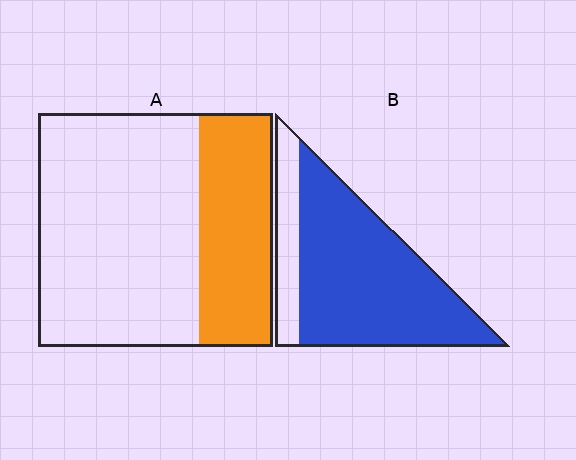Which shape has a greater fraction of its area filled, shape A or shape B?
Shape B.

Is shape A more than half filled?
No.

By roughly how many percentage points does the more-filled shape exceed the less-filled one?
By roughly 50 percentage points (B over A).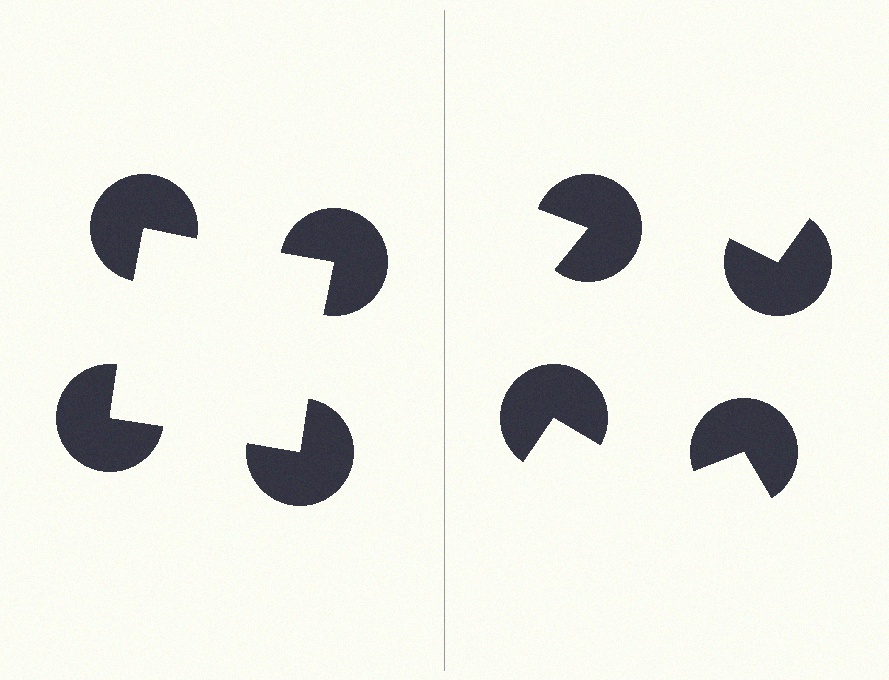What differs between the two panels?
The pac-man discs are positioned identically on both sides; only the wedge orientations differ. On the left they align to a square; on the right they are misaligned.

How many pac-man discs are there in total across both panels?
8 — 4 on each side.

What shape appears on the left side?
An illusory square.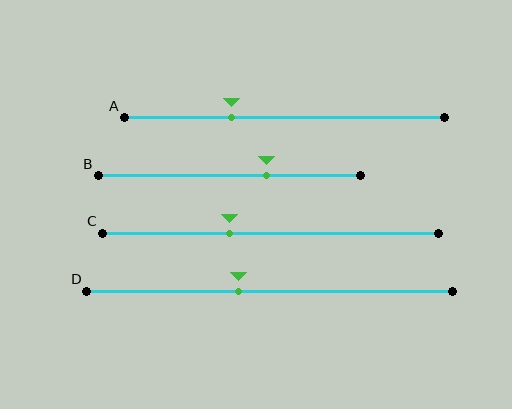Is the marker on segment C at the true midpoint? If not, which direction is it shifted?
No, the marker on segment C is shifted to the left by about 12% of the segment length.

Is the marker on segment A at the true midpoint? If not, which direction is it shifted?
No, the marker on segment A is shifted to the left by about 16% of the segment length.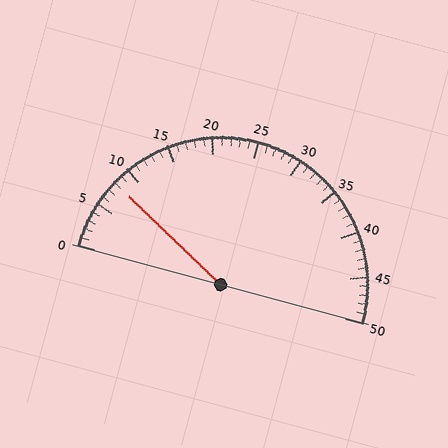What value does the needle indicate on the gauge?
The needle indicates approximately 8.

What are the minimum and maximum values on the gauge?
The gauge ranges from 0 to 50.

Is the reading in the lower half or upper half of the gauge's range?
The reading is in the lower half of the range (0 to 50).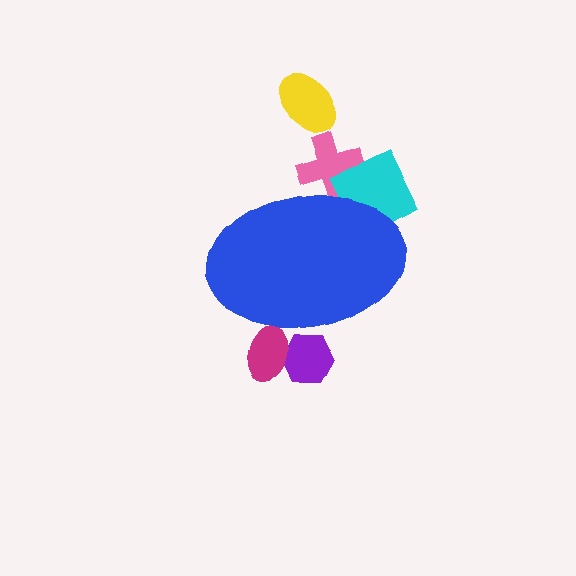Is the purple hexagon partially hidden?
Yes, the purple hexagon is partially hidden behind the blue ellipse.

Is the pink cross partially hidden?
Yes, the pink cross is partially hidden behind the blue ellipse.